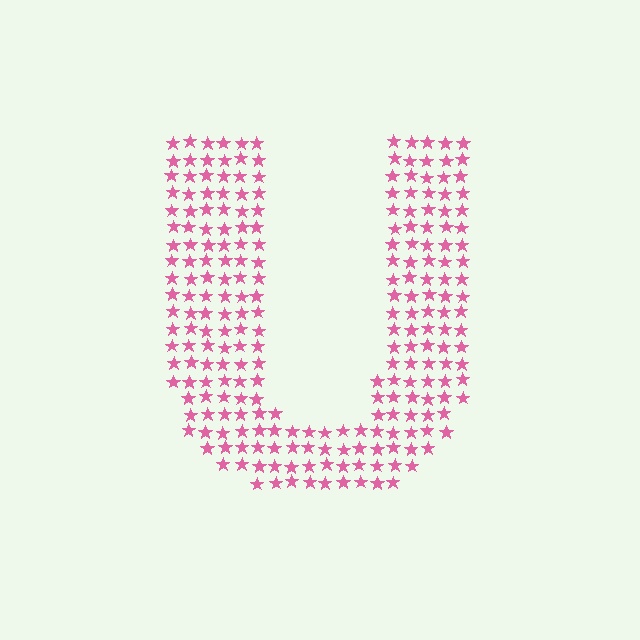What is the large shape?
The large shape is the letter U.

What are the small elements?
The small elements are stars.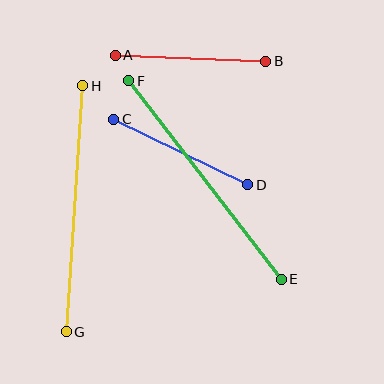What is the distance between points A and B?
The distance is approximately 151 pixels.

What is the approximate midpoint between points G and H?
The midpoint is at approximately (74, 209) pixels.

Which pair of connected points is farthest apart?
Points E and F are farthest apart.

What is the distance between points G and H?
The distance is approximately 247 pixels.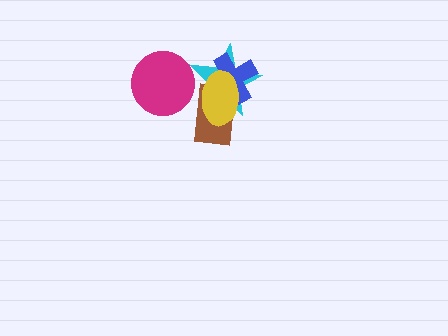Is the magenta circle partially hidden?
No, no other shape covers it.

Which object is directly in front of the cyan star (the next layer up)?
The blue cross is directly in front of the cyan star.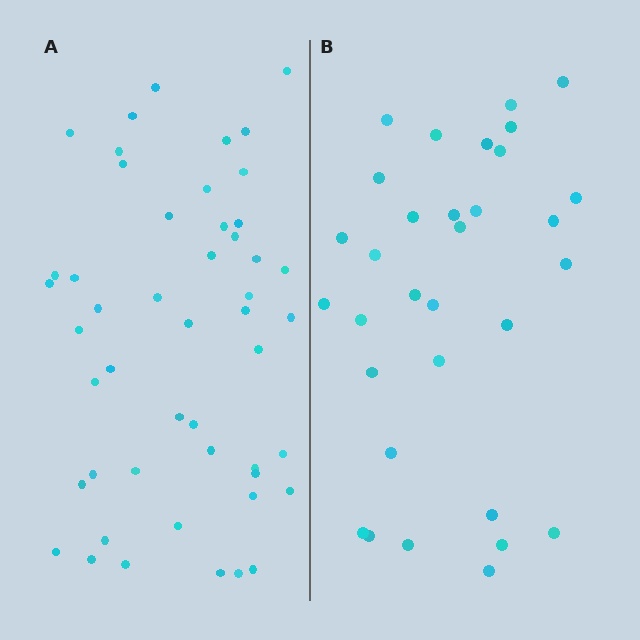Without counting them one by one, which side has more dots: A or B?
Region A (the left region) has more dots.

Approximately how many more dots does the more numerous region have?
Region A has approximately 15 more dots than region B.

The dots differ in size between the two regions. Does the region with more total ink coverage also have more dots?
No. Region B has more total ink coverage because its dots are larger, but region A actually contains more individual dots. Total area can be misleading — the number of items is what matters here.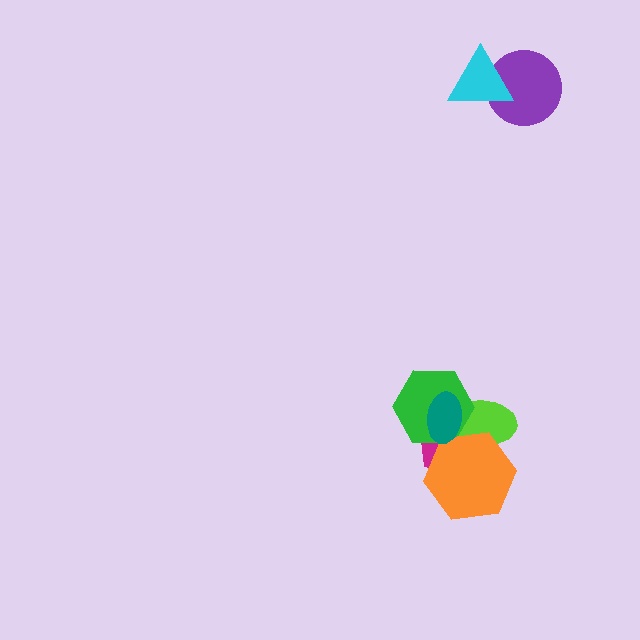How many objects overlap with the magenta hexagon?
4 objects overlap with the magenta hexagon.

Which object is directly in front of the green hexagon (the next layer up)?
The orange hexagon is directly in front of the green hexagon.